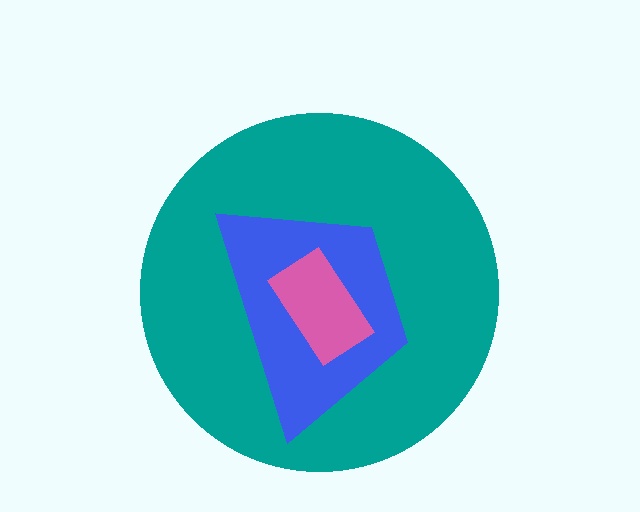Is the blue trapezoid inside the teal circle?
Yes.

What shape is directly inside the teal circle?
The blue trapezoid.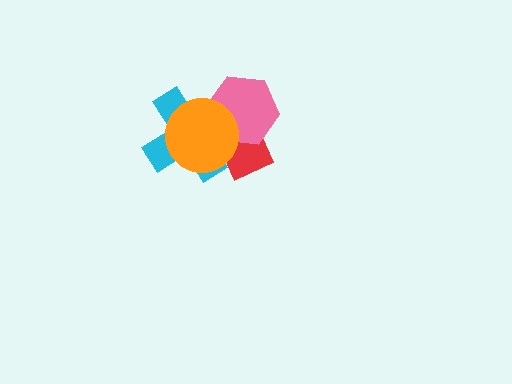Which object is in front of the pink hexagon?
The orange circle is in front of the pink hexagon.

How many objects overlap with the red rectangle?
3 objects overlap with the red rectangle.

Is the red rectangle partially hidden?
Yes, it is partially covered by another shape.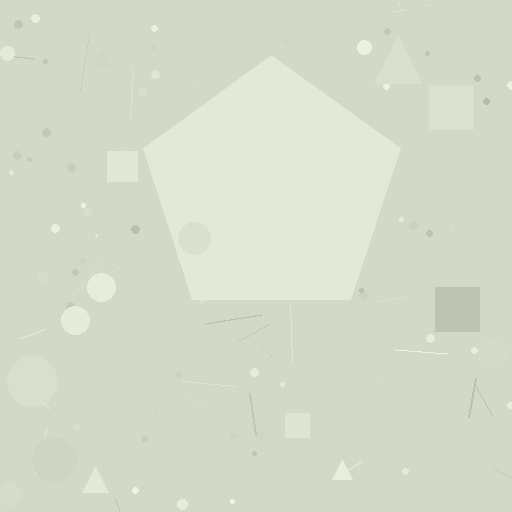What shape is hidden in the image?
A pentagon is hidden in the image.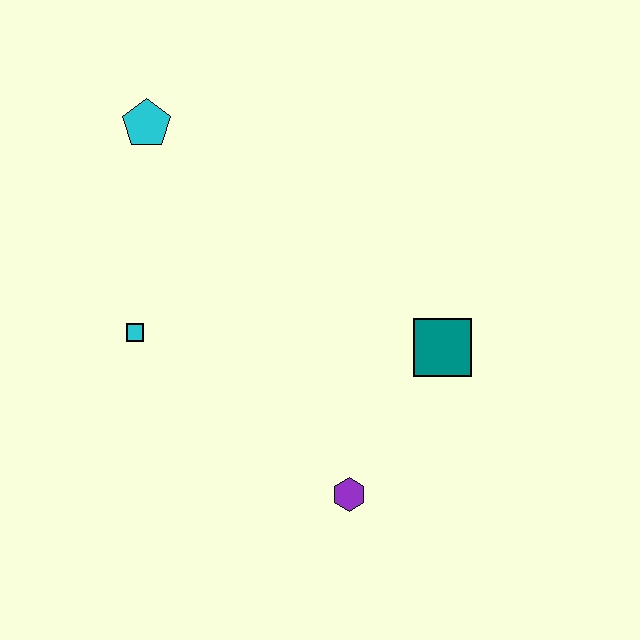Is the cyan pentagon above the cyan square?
Yes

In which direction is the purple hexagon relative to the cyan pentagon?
The purple hexagon is below the cyan pentagon.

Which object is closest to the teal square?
The purple hexagon is closest to the teal square.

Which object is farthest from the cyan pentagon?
The purple hexagon is farthest from the cyan pentagon.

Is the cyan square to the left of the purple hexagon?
Yes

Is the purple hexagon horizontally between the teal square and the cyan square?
Yes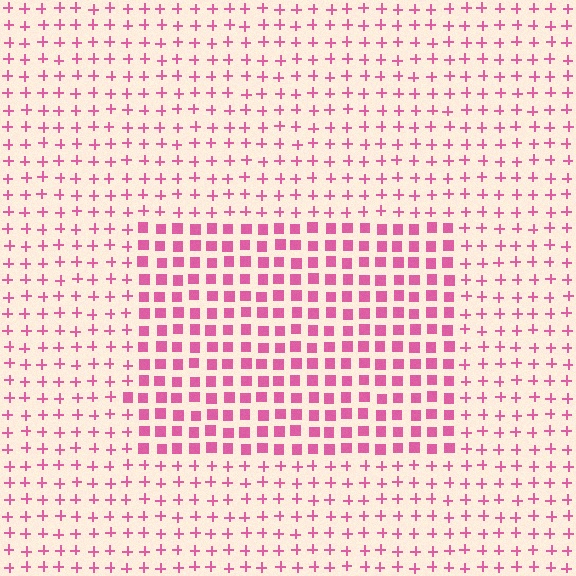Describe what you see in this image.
The image is filled with small pink elements arranged in a uniform grid. A rectangle-shaped region contains squares, while the surrounding area contains plus signs. The boundary is defined purely by the change in element shape.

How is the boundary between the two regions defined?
The boundary is defined by a change in element shape: squares inside vs. plus signs outside. All elements share the same color and spacing.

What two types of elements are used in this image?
The image uses squares inside the rectangle region and plus signs outside it.